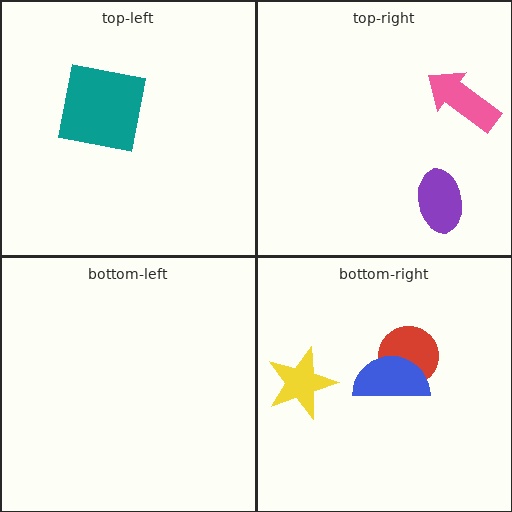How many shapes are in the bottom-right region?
3.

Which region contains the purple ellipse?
The top-right region.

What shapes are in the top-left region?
The teal square.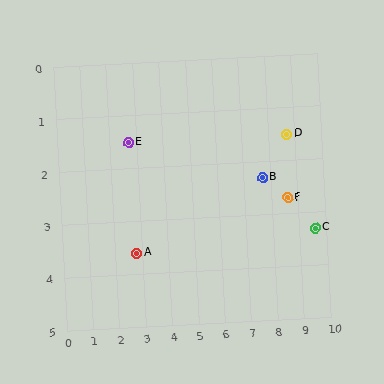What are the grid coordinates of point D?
Point D is at approximately (8.7, 1.5).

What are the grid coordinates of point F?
Point F is at approximately (8.6, 2.7).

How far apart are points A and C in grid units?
Points A and C are about 6.8 grid units apart.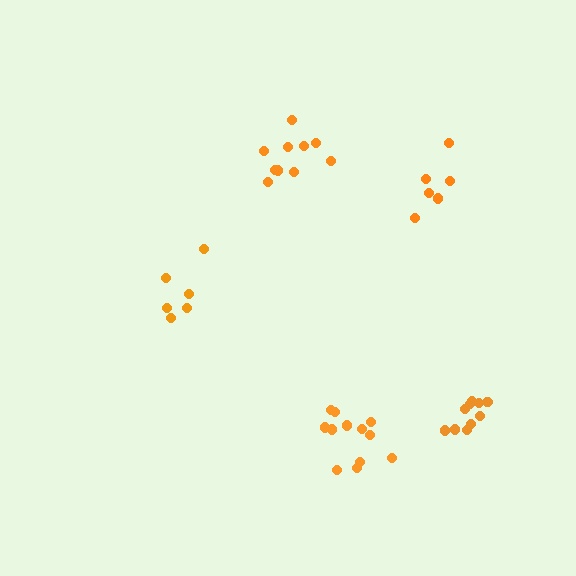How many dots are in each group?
Group 1: 11 dots, Group 2: 10 dots, Group 3: 6 dots, Group 4: 6 dots, Group 5: 12 dots (45 total).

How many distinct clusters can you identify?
There are 5 distinct clusters.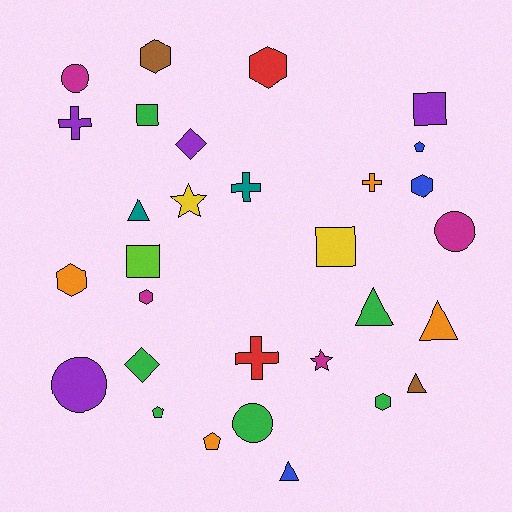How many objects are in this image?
There are 30 objects.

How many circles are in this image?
There are 4 circles.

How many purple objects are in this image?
There are 4 purple objects.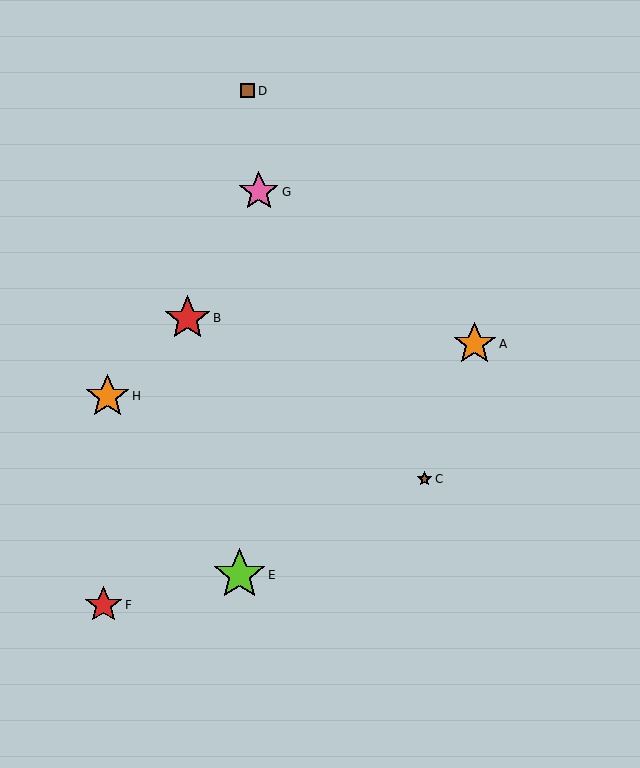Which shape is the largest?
The lime star (labeled E) is the largest.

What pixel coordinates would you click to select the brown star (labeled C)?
Click at (425, 479) to select the brown star C.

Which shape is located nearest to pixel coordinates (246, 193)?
The pink star (labeled G) at (259, 192) is nearest to that location.